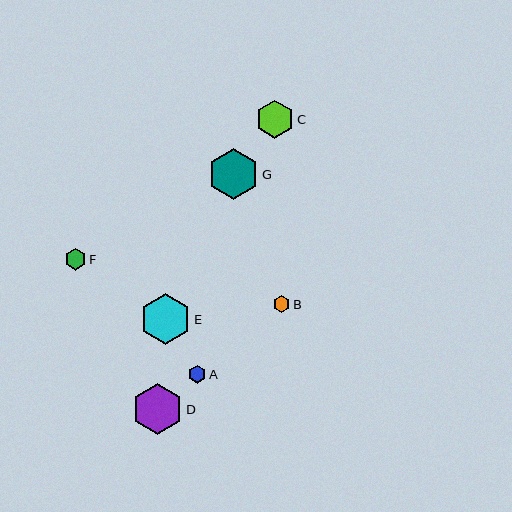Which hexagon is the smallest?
Hexagon B is the smallest with a size of approximately 17 pixels.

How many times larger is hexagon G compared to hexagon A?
Hexagon G is approximately 2.8 times the size of hexagon A.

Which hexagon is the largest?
Hexagon D is the largest with a size of approximately 51 pixels.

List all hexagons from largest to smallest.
From largest to smallest: D, E, G, C, F, A, B.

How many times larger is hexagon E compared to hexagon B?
Hexagon E is approximately 3.0 times the size of hexagon B.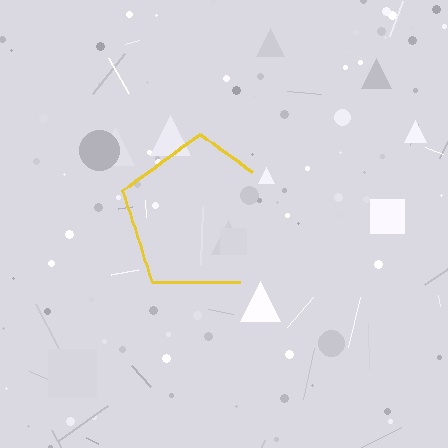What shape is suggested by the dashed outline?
The dashed outline suggests a pentagon.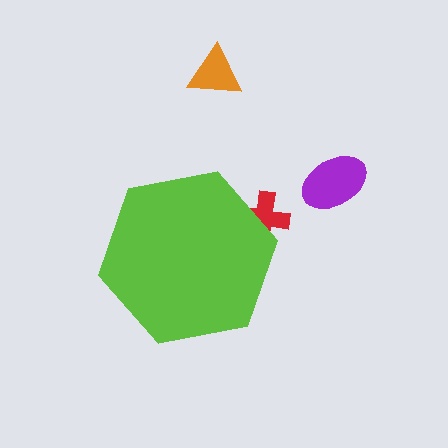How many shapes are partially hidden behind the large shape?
1 shape is partially hidden.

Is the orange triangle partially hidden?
No, the orange triangle is fully visible.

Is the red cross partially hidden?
Yes, the red cross is partially hidden behind the lime hexagon.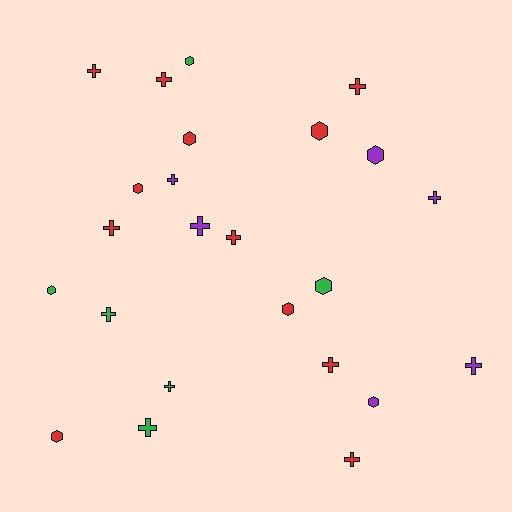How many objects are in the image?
There are 24 objects.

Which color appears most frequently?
Red, with 12 objects.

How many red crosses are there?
There are 7 red crosses.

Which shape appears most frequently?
Cross, with 14 objects.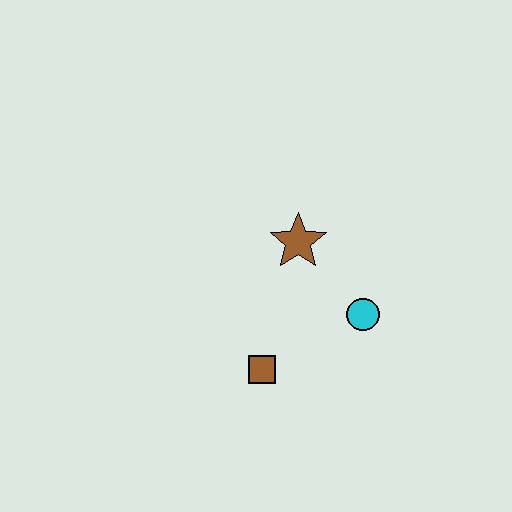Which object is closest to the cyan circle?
The brown star is closest to the cyan circle.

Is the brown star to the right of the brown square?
Yes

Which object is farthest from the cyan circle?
The brown square is farthest from the cyan circle.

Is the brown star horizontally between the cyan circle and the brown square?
Yes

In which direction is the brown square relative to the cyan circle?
The brown square is to the left of the cyan circle.